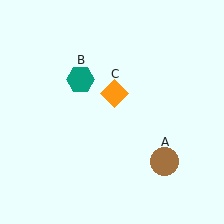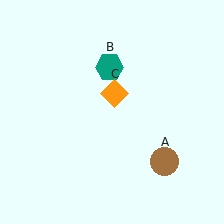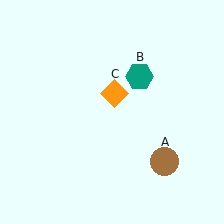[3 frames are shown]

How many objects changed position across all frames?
1 object changed position: teal hexagon (object B).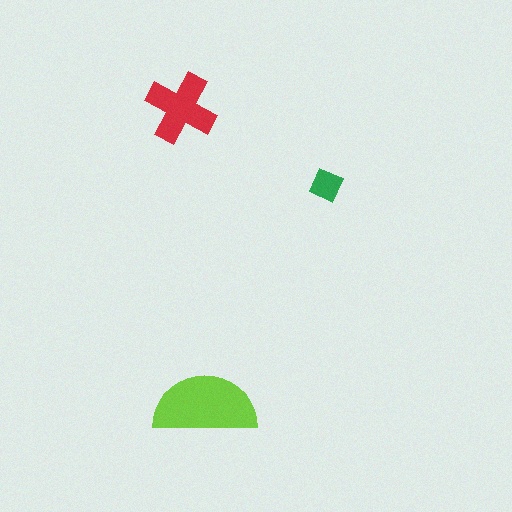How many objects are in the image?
There are 3 objects in the image.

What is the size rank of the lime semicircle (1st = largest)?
1st.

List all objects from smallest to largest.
The green diamond, the red cross, the lime semicircle.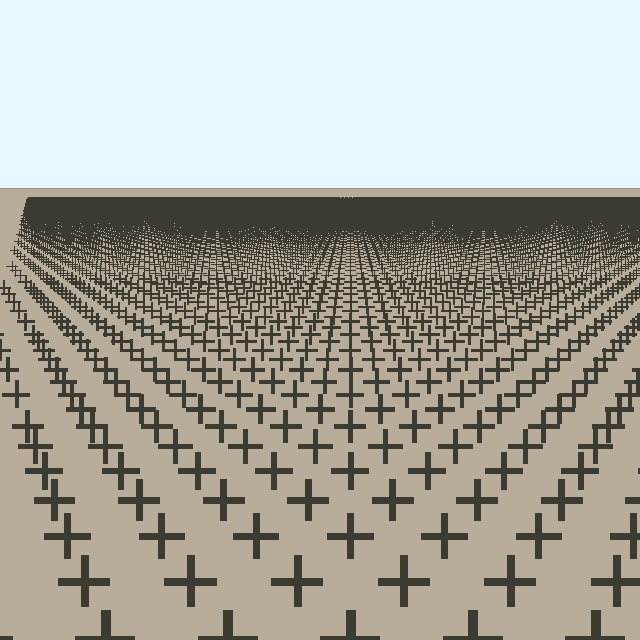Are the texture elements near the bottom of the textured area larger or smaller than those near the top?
Larger. Near the bottom, elements are closer to the viewer and appear at a bigger on-screen size.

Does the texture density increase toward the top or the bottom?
Density increases toward the top.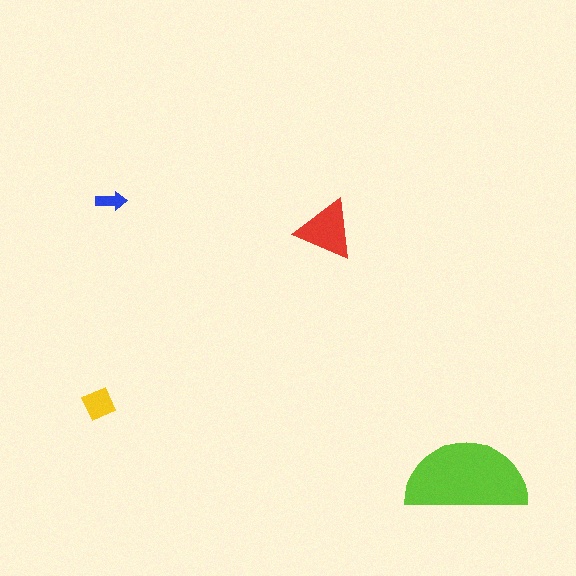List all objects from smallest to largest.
The blue arrow, the yellow diamond, the red triangle, the lime semicircle.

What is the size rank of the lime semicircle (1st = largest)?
1st.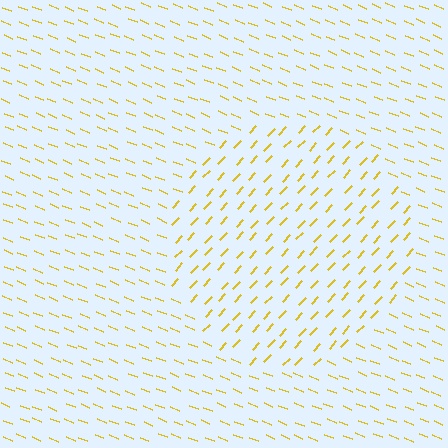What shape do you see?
I see a circle.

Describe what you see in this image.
The image is filled with small yellow line segments. A circle region in the image has lines oriented differently from the surrounding lines, creating a visible texture boundary.